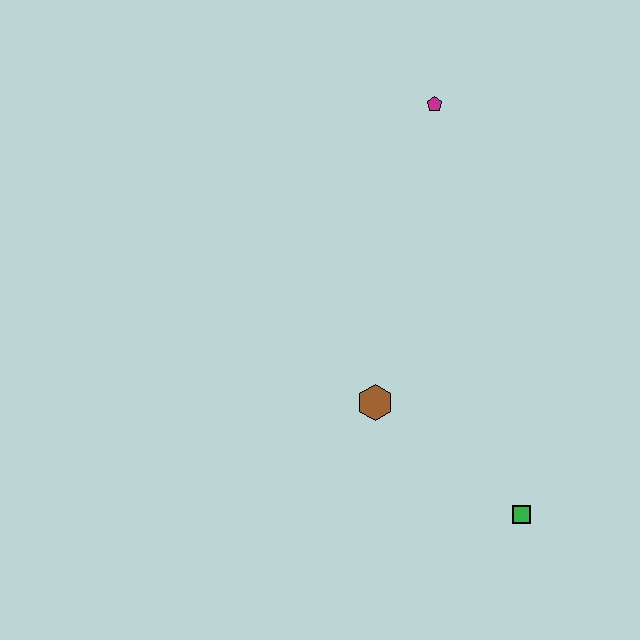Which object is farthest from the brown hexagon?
The magenta pentagon is farthest from the brown hexagon.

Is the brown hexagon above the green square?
Yes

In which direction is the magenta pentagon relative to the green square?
The magenta pentagon is above the green square.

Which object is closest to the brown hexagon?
The green square is closest to the brown hexagon.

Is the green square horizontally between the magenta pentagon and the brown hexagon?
No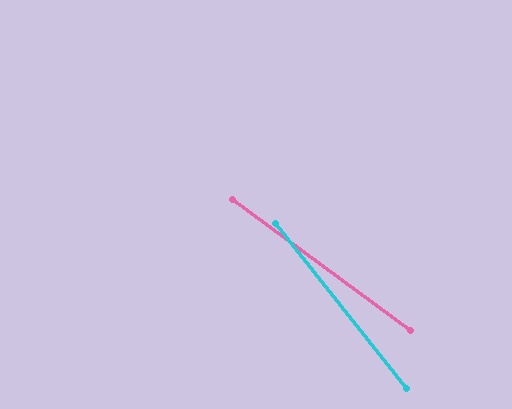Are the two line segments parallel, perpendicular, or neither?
Neither parallel nor perpendicular — they differ by about 15°.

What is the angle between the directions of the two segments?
Approximately 15 degrees.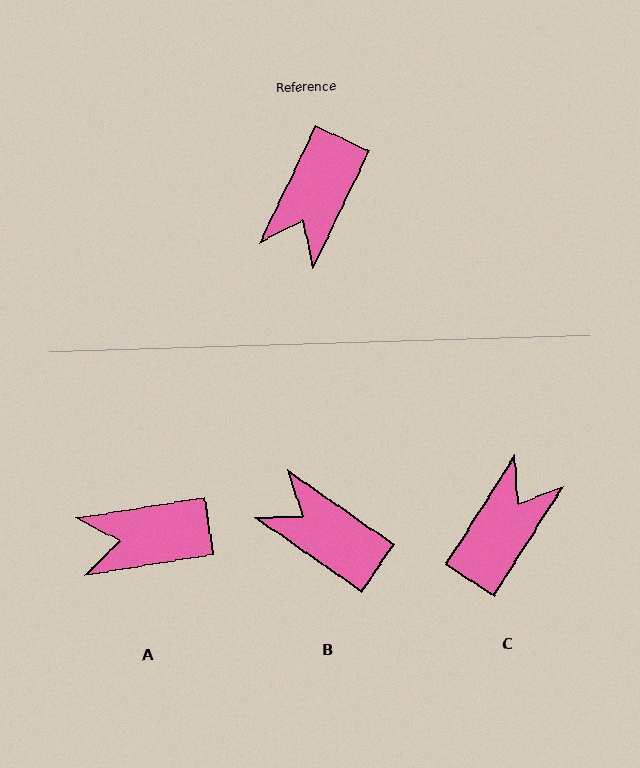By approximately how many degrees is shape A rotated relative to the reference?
Approximately 55 degrees clockwise.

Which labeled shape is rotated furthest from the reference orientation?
C, about 173 degrees away.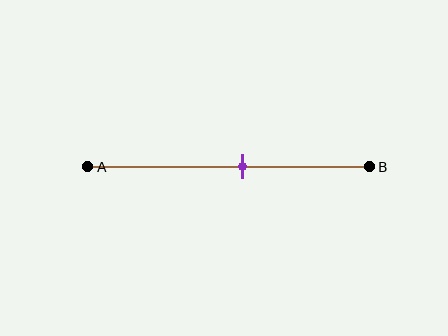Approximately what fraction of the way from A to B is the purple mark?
The purple mark is approximately 55% of the way from A to B.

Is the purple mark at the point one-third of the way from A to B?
No, the mark is at about 55% from A, not at the 33% one-third point.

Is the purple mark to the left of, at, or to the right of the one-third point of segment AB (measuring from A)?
The purple mark is to the right of the one-third point of segment AB.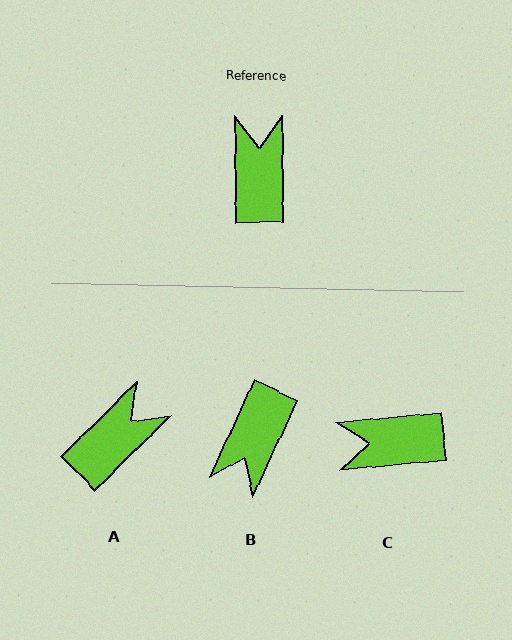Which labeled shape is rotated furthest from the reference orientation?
B, about 155 degrees away.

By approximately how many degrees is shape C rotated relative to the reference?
Approximately 95 degrees counter-clockwise.